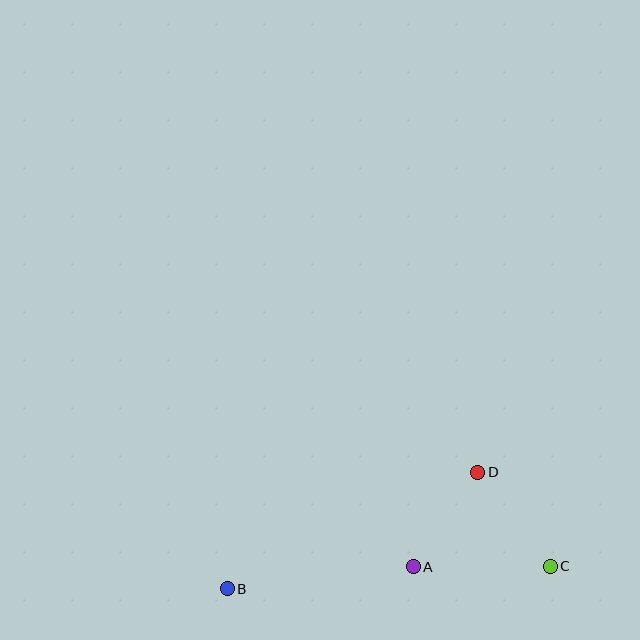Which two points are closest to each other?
Points A and D are closest to each other.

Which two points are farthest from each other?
Points B and C are farthest from each other.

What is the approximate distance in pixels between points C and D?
The distance between C and D is approximately 119 pixels.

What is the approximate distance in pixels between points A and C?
The distance between A and C is approximately 137 pixels.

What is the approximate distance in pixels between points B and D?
The distance between B and D is approximately 276 pixels.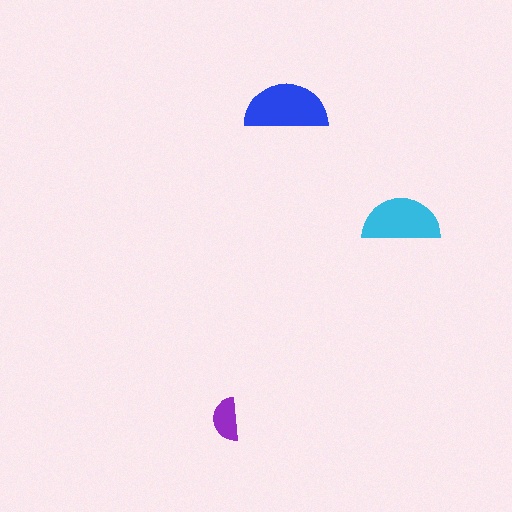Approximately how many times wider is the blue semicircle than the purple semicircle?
About 2 times wider.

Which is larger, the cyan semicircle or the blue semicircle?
The blue one.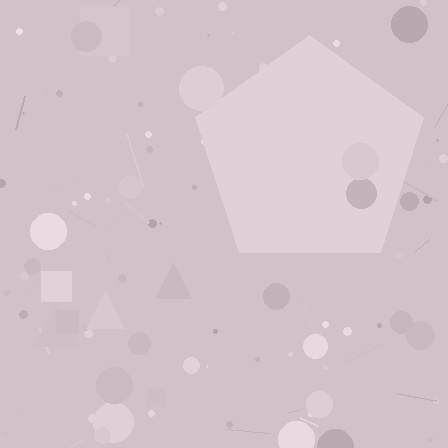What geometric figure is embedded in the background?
A pentagon is embedded in the background.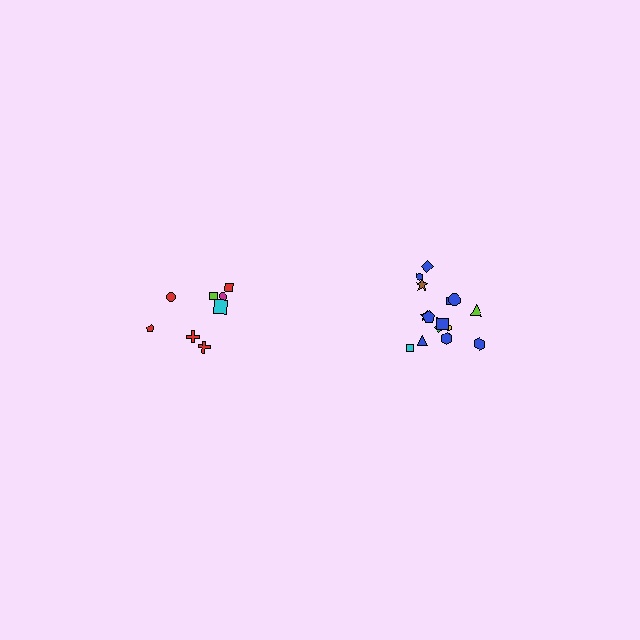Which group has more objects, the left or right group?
The right group.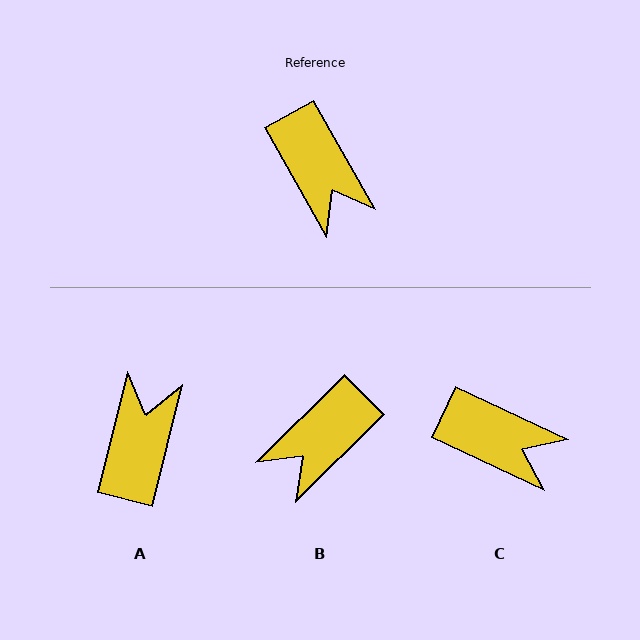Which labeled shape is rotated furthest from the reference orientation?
A, about 137 degrees away.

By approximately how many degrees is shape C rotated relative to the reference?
Approximately 36 degrees counter-clockwise.